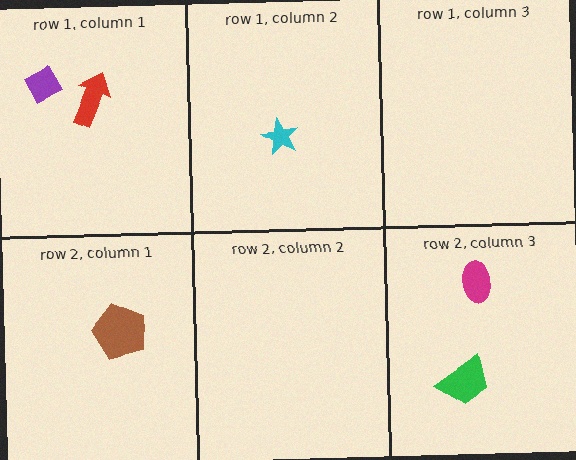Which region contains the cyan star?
The row 1, column 2 region.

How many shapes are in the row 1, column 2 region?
1.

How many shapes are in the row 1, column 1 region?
2.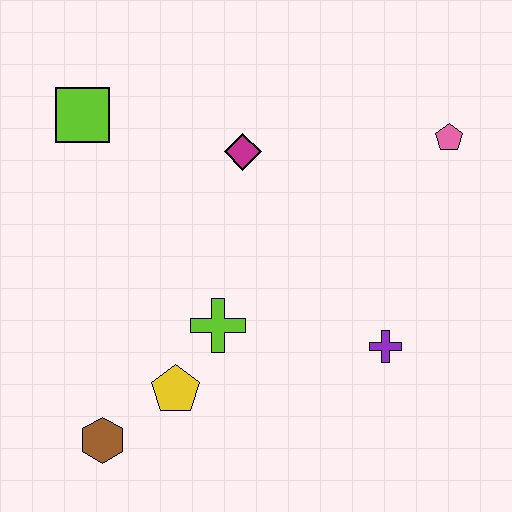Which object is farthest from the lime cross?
The pink pentagon is farthest from the lime cross.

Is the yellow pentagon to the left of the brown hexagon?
No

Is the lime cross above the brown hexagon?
Yes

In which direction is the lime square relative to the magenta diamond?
The lime square is to the left of the magenta diamond.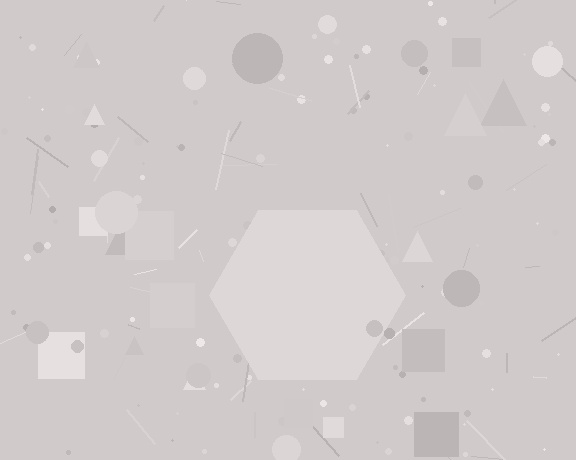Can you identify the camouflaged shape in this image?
The camouflaged shape is a hexagon.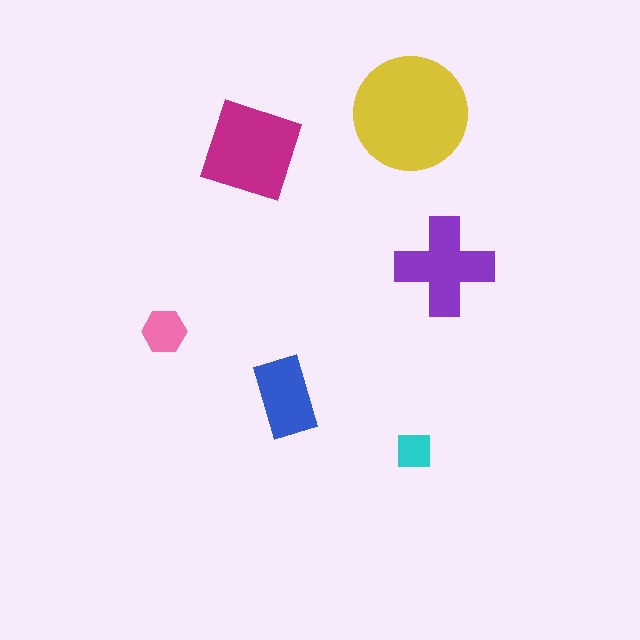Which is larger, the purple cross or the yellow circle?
The yellow circle.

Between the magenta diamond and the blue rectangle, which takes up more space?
The magenta diamond.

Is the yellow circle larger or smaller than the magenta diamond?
Larger.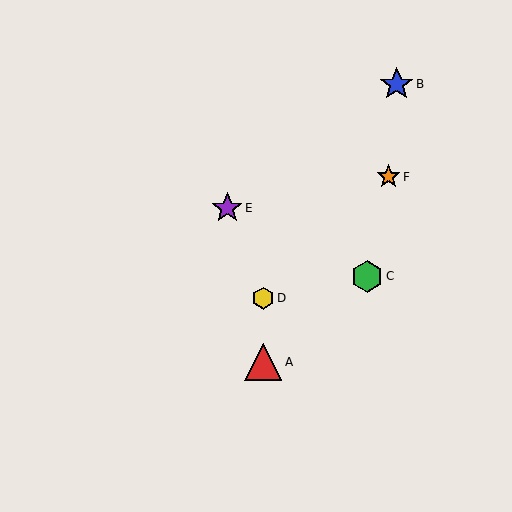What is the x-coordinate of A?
Object A is at x≈263.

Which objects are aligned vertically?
Objects A, D are aligned vertically.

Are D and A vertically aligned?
Yes, both are at x≈263.